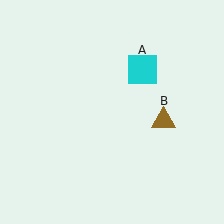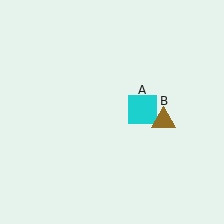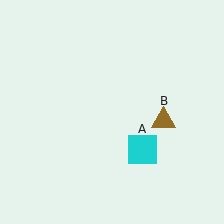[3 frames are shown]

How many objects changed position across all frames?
1 object changed position: cyan square (object A).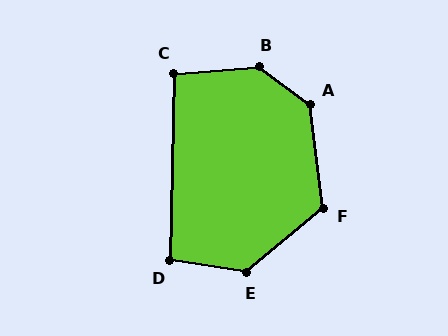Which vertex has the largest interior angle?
B, at approximately 139 degrees.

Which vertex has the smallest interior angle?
C, at approximately 96 degrees.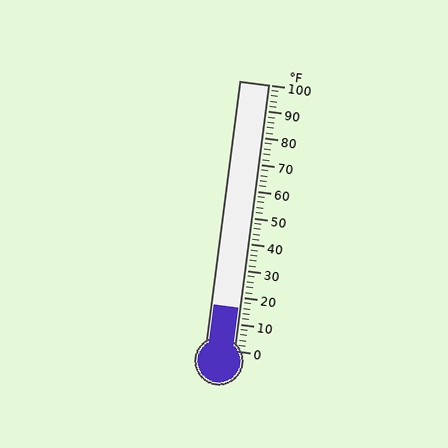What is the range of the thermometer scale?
The thermometer scale ranges from 0°F to 100°F.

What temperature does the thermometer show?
The thermometer shows approximately 16°F.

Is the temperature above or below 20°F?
The temperature is below 20°F.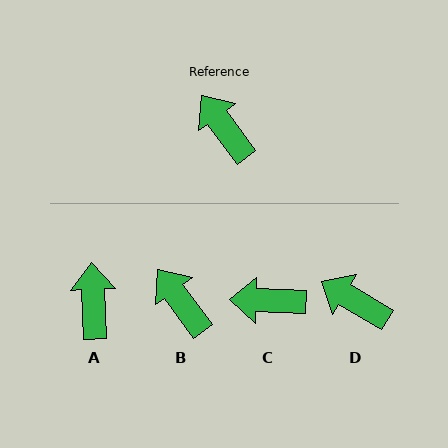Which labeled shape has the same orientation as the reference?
B.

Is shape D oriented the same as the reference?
No, it is off by about 23 degrees.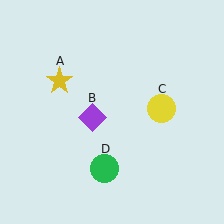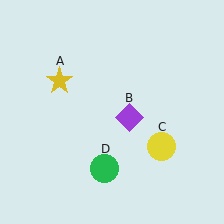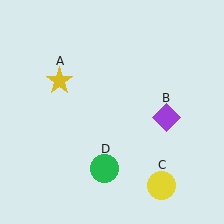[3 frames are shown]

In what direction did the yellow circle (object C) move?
The yellow circle (object C) moved down.